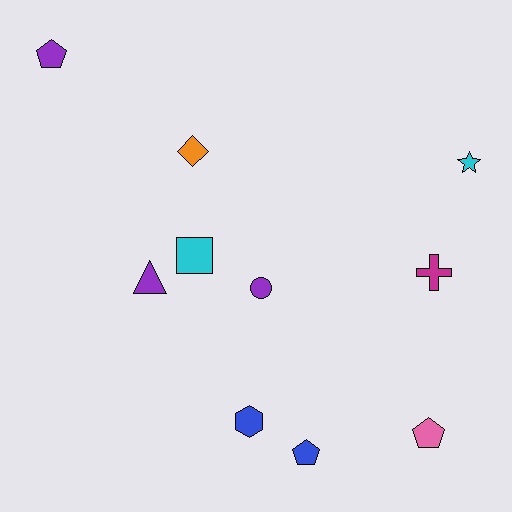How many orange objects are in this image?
There is 1 orange object.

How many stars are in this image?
There is 1 star.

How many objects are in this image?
There are 10 objects.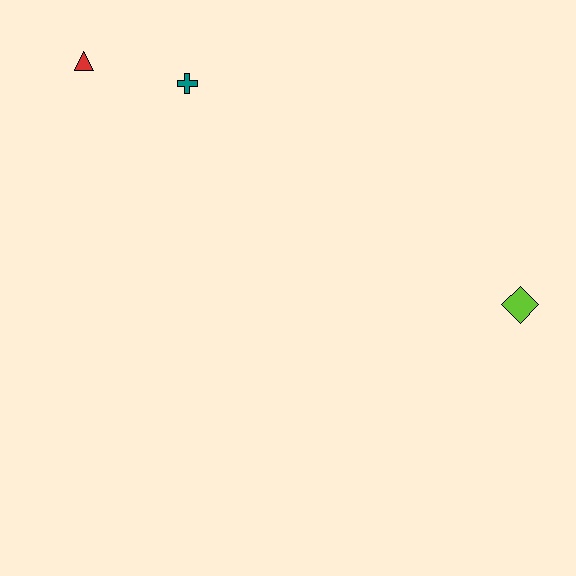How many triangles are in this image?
There is 1 triangle.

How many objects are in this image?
There are 3 objects.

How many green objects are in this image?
There are no green objects.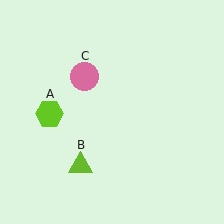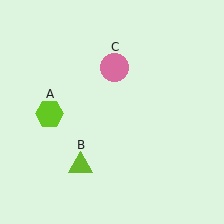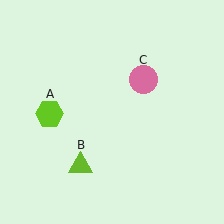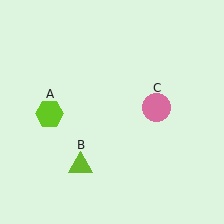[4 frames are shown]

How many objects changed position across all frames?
1 object changed position: pink circle (object C).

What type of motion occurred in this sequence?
The pink circle (object C) rotated clockwise around the center of the scene.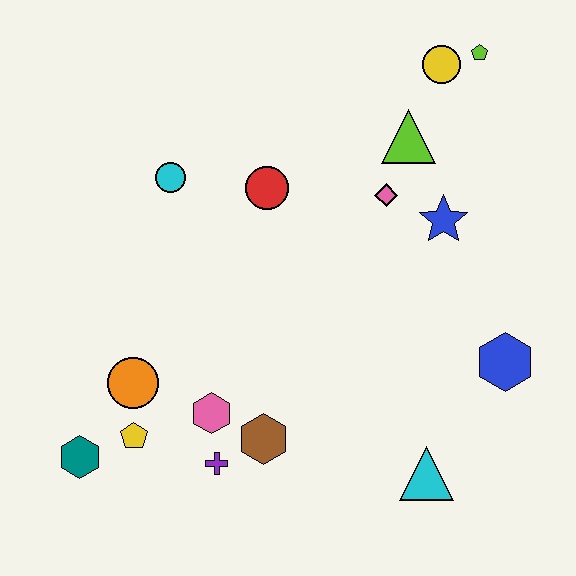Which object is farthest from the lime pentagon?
The teal hexagon is farthest from the lime pentagon.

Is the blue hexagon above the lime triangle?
No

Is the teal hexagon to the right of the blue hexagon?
No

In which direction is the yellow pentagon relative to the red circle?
The yellow pentagon is below the red circle.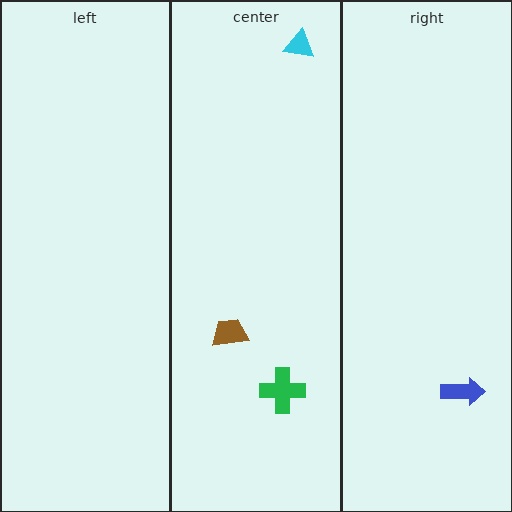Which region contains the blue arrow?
The right region.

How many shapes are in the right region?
1.